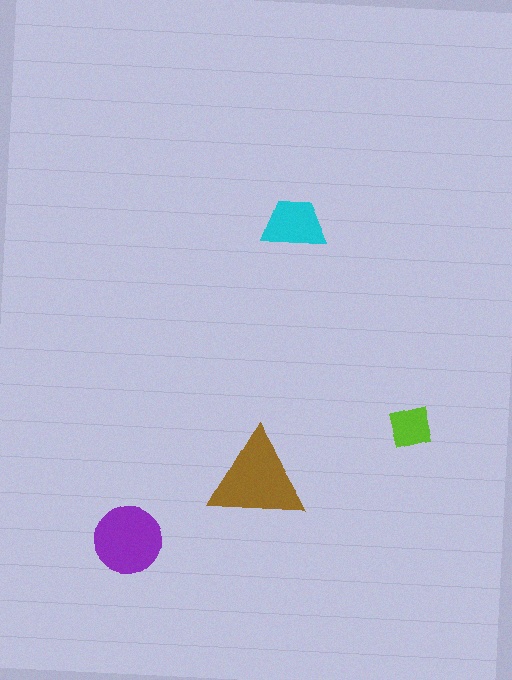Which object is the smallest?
The lime square.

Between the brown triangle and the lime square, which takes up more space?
The brown triangle.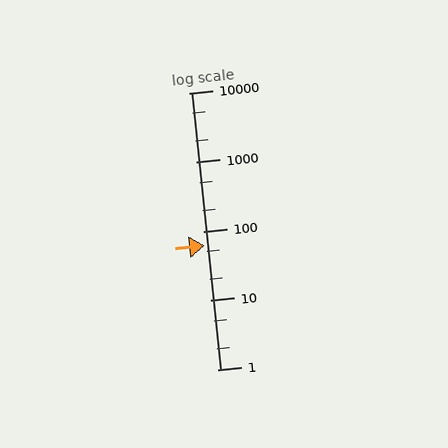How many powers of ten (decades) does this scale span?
The scale spans 4 decades, from 1 to 10000.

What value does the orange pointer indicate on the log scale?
The pointer indicates approximately 62.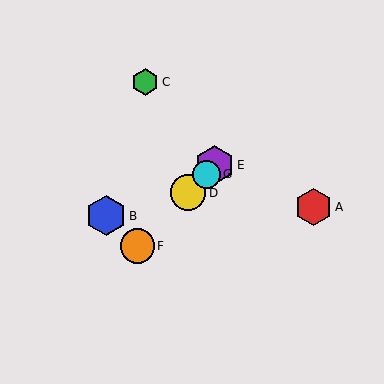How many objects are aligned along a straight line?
4 objects (D, E, F, G) are aligned along a straight line.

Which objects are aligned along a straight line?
Objects D, E, F, G are aligned along a straight line.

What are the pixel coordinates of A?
Object A is at (313, 207).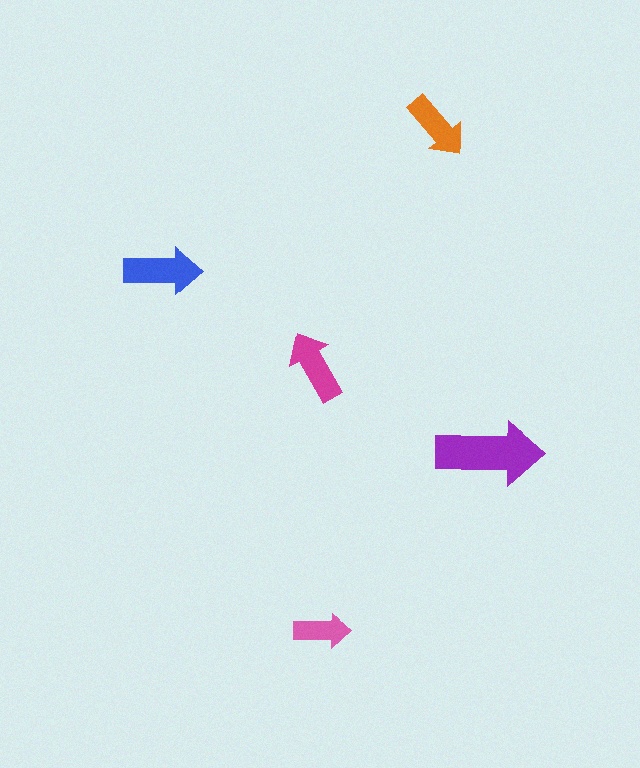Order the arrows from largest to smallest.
the purple one, the blue one, the magenta one, the orange one, the pink one.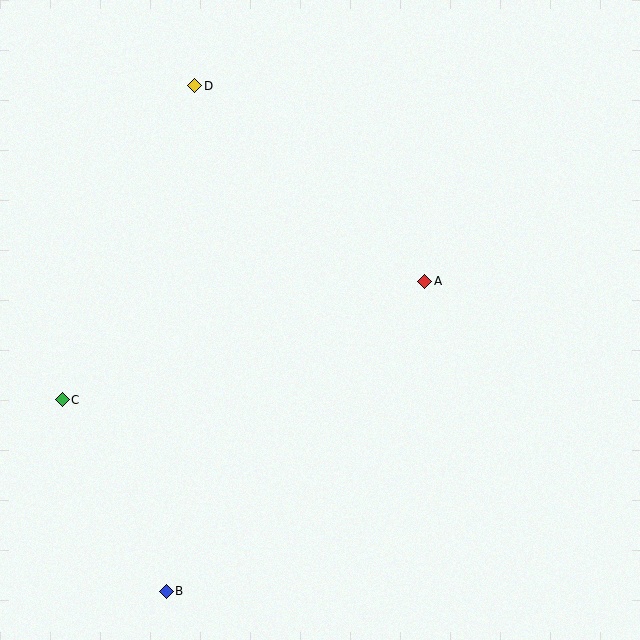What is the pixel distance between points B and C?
The distance between B and C is 218 pixels.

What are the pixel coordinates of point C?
Point C is at (62, 400).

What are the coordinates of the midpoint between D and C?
The midpoint between D and C is at (128, 243).